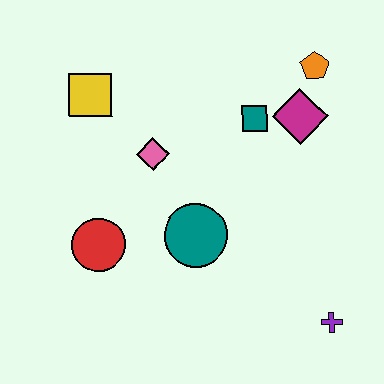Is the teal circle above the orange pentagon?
No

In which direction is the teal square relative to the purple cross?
The teal square is above the purple cross.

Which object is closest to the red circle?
The teal circle is closest to the red circle.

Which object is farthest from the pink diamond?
The purple cross is farthest from the pink diamond.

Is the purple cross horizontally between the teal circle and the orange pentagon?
No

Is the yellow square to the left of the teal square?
Yes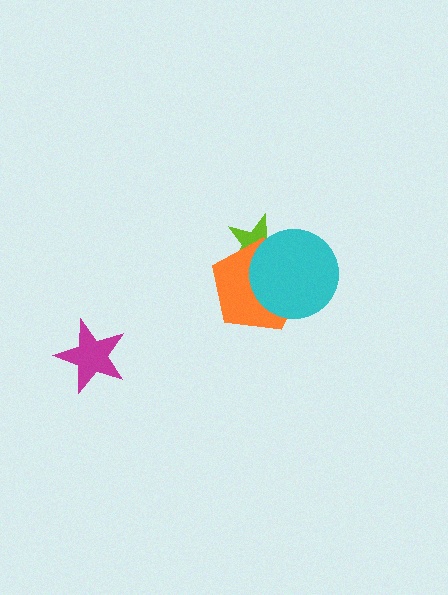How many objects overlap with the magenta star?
0 objects overlap with the magenta star.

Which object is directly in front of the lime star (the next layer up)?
The orange pentagon is directly in front of the lime star.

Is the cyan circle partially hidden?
No, no other shape covers it.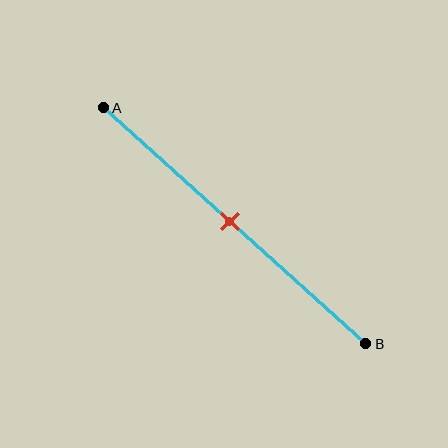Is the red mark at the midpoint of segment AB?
Yes, the mark is approximately at the midpoint.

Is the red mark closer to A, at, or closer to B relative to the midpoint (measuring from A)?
The red mark is approximately at the midpoint of segment AB.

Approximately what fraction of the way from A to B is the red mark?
The red mark is approximately 50% of the way from A to B.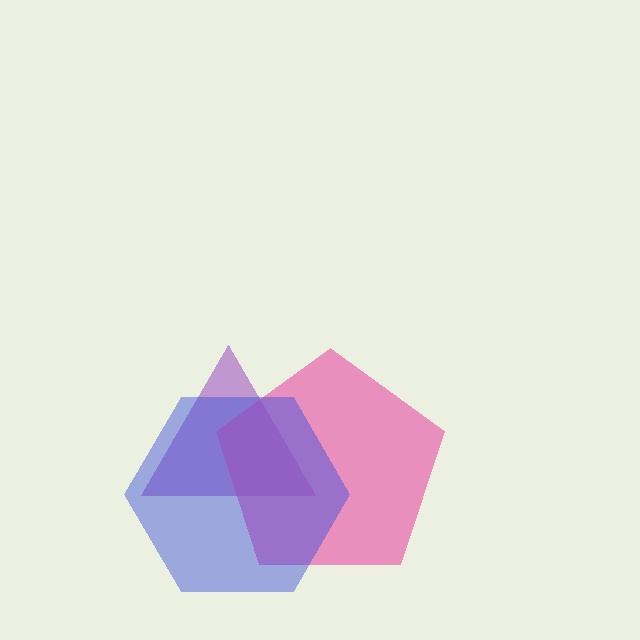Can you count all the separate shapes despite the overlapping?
Yes, there are 3 separate shapes.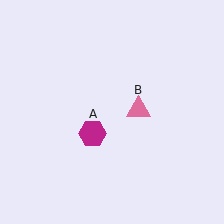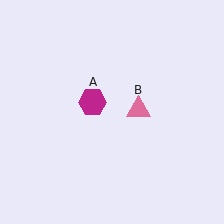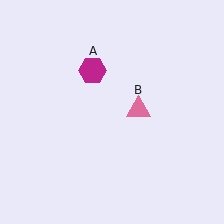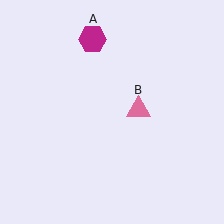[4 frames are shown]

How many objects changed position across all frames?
1 object changed position: magenta hexagon (object A).